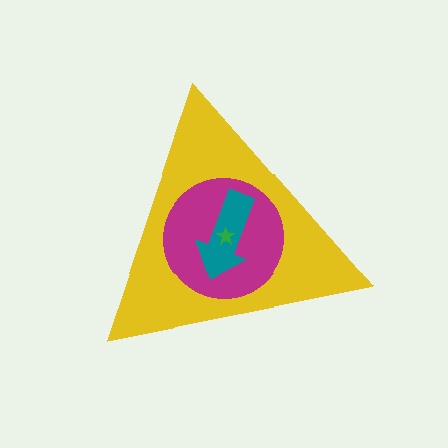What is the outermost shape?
The yellow triangle.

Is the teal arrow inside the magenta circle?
Yes.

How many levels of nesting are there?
4.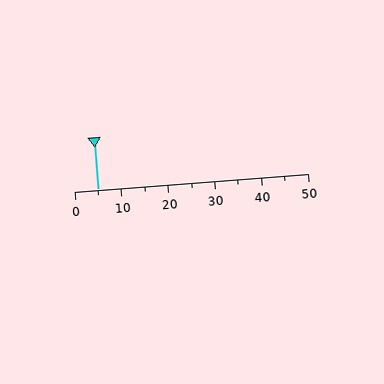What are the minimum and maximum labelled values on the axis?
The axis runs from 0 to 50.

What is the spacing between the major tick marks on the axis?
The major ticks are spaced 10 apart.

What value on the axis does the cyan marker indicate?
The marker indicates approximately 5.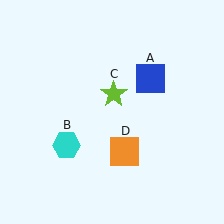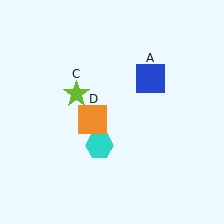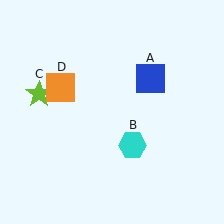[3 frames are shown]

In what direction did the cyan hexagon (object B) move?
The cyan hexagon (object B) moved right.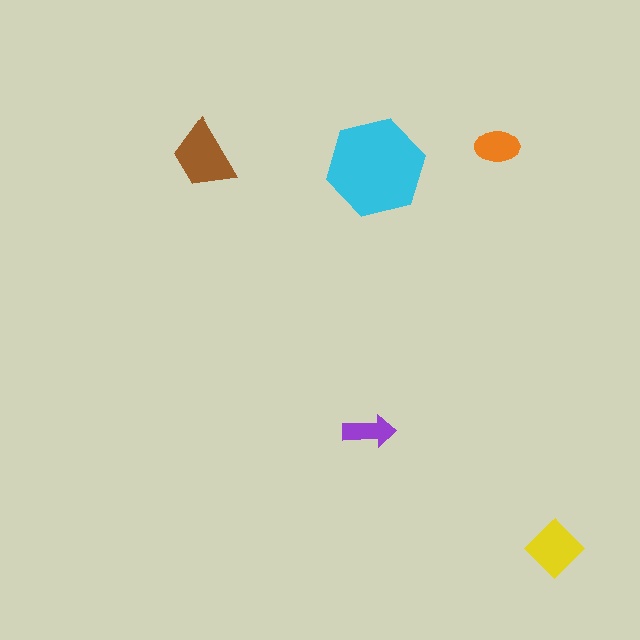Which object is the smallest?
The purple arrow.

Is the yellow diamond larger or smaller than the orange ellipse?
Larger.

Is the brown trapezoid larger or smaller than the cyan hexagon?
Smaller.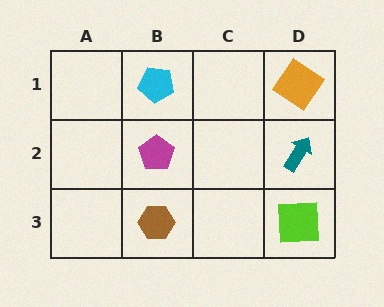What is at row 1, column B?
A cyan pentagon.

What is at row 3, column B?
A brown hexagon.